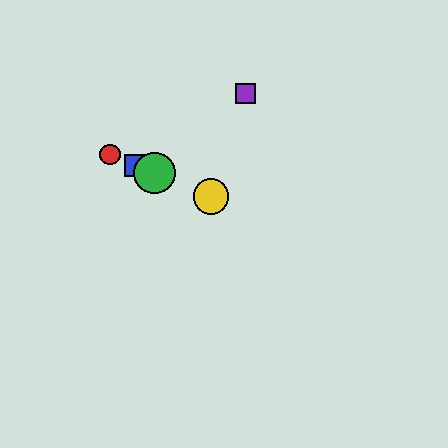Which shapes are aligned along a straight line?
The red circle, the blue square, the green circle, the yellow circle are aligned along a straight line.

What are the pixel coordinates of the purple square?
The purple square is at (246, 94).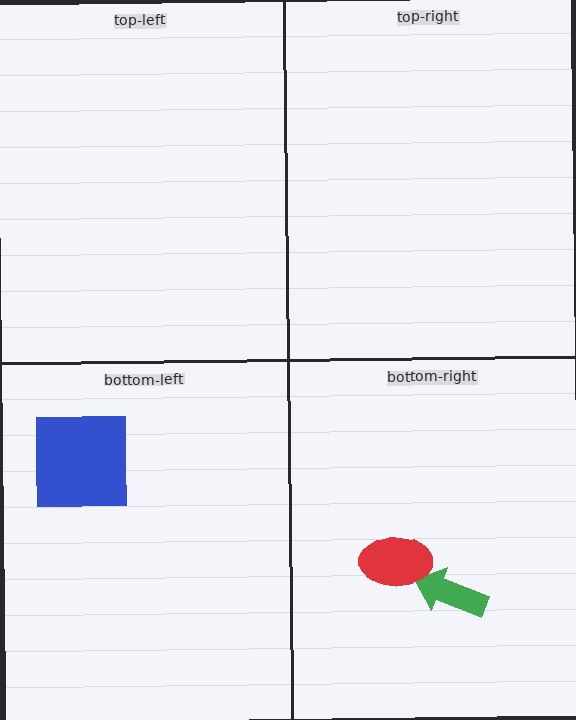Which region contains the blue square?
The bottom-left region.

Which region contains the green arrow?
The bottom-right region.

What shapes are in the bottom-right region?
The green arrow, the red ellipse.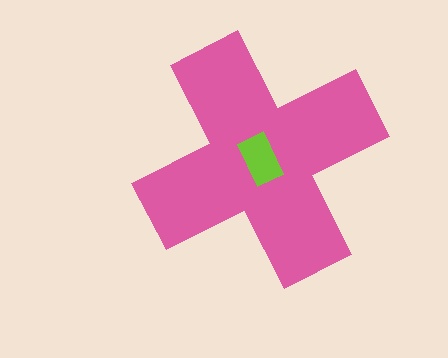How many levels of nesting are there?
2.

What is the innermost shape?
The lime rectangle.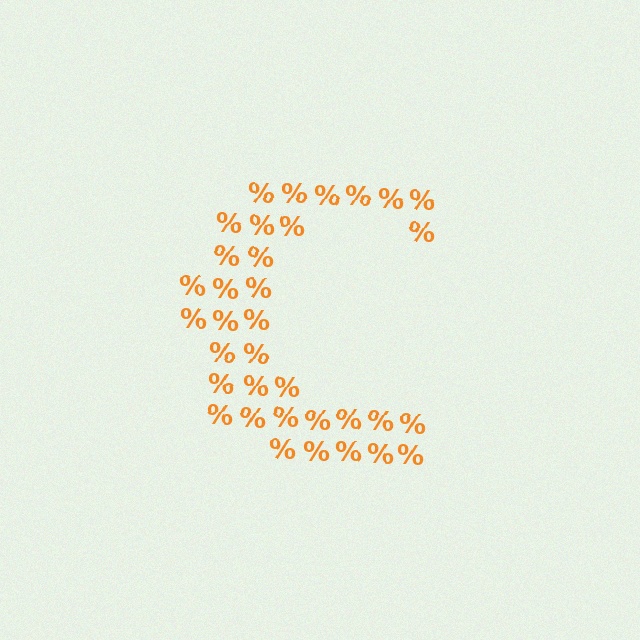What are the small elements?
The small elements are percent signs.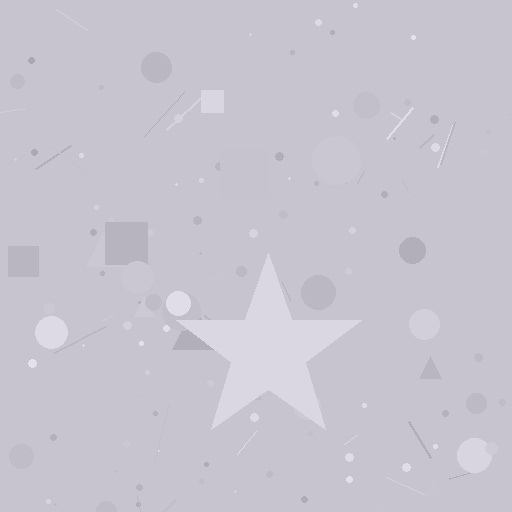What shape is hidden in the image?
A star is hidden in the image.